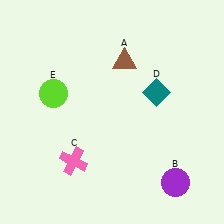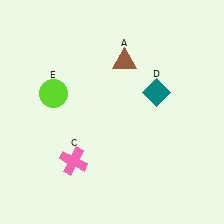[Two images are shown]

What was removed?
The purple circle (B) was removed in Image 2.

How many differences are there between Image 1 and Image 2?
There is 1 difference between the two images.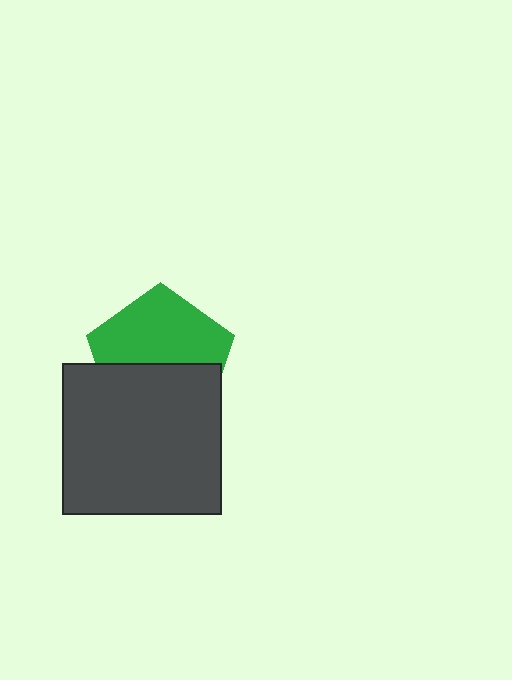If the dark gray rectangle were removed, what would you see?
You would see the complete green pentagon.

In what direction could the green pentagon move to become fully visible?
The green pentagon could move up. That would shift it out from behind the dark gray rectangle entirely.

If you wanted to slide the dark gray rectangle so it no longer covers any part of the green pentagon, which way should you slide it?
Slide it down — that is the most direct way to separate the two shapes.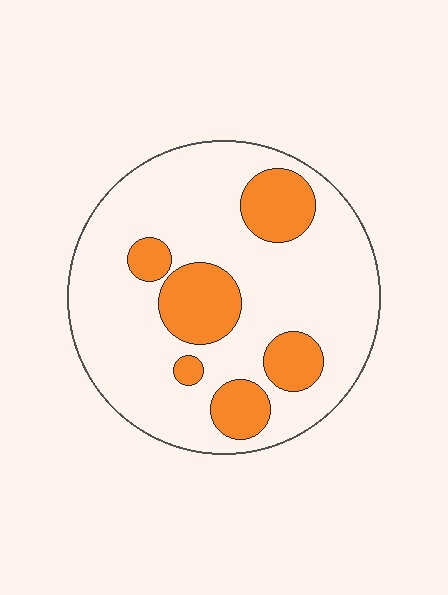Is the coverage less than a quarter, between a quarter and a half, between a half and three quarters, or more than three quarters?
Less than a quarter.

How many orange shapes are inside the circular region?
6.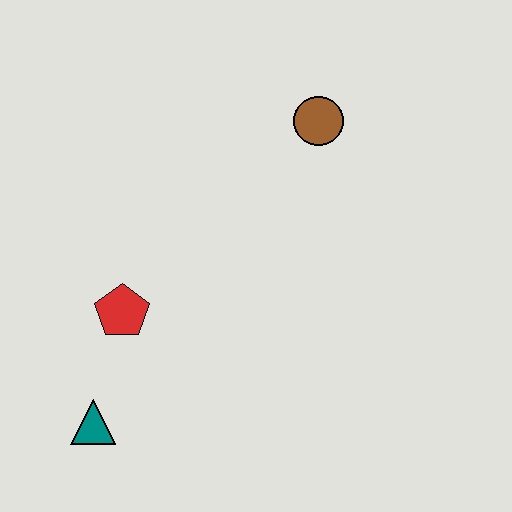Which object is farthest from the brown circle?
The teal triangle is farthest from the brown circle.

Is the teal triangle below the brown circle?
Yes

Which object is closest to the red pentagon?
The teal triangle is closest to the red pentagon.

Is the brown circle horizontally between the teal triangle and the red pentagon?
No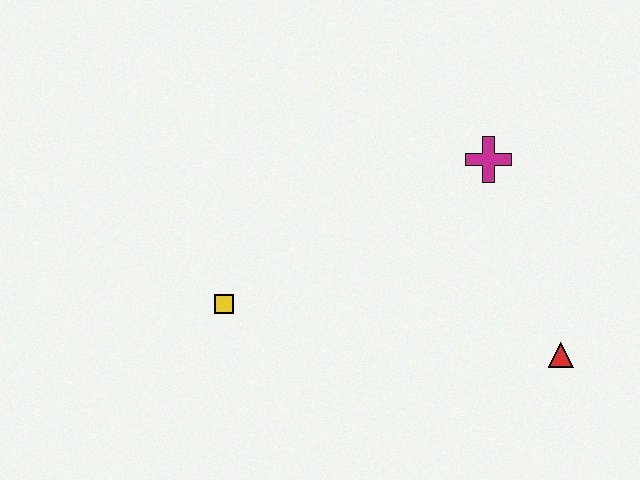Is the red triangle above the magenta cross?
No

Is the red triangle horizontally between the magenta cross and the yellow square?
No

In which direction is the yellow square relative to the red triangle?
The yellow square is to the left of the red triangle.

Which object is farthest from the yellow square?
The red triangle is farthest from the yellow square.